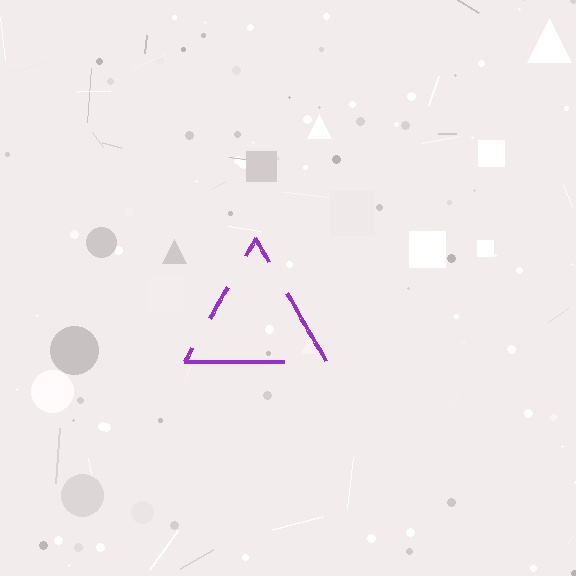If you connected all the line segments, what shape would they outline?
They would outline a triangle.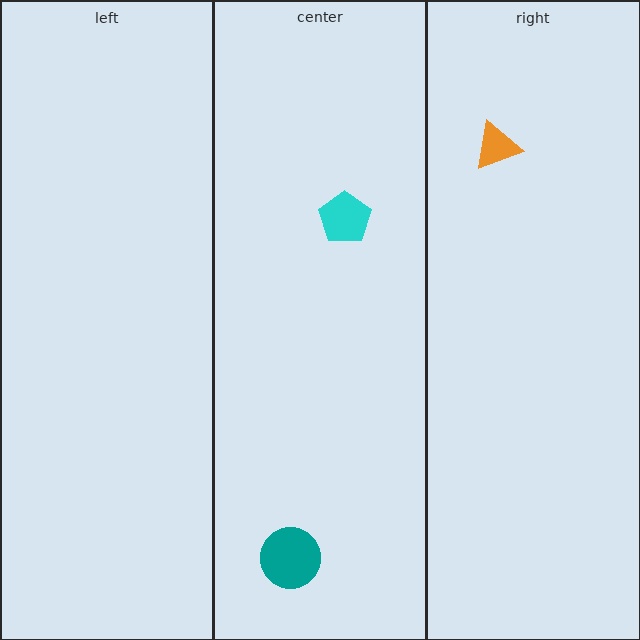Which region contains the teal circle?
The center region.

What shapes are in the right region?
The orange triangle.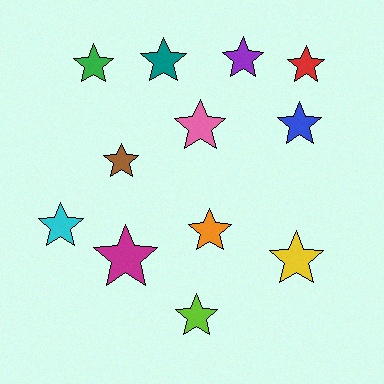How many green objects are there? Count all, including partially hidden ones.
There is 1 green object.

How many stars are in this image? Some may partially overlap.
There are 12 stars.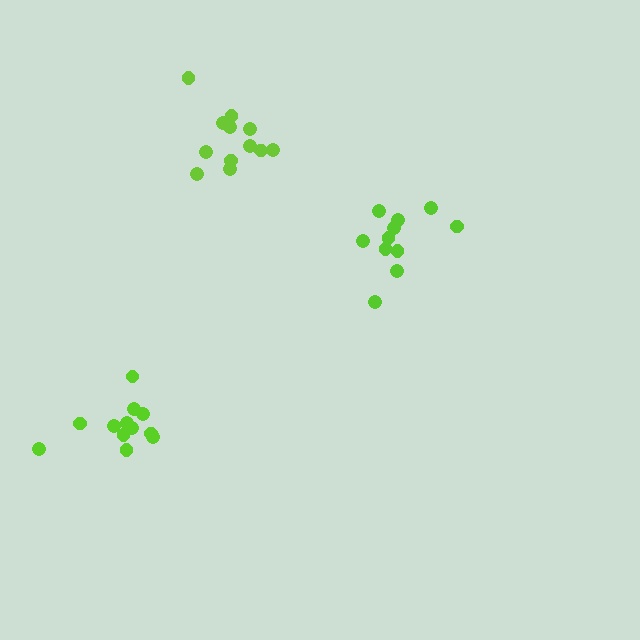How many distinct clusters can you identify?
There are 3 distinct clusters.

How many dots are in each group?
Group 1: 12 dots, Group 2: 11 dots, Group 3: 12 dots (35 total).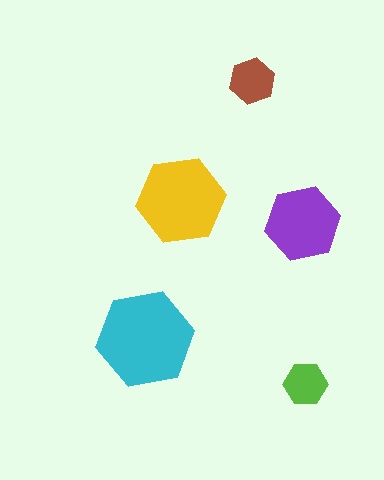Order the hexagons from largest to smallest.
the cyan one, the yellow one, the purple one, the brown one, the lime one.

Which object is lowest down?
The lime hexagon is bottommost.